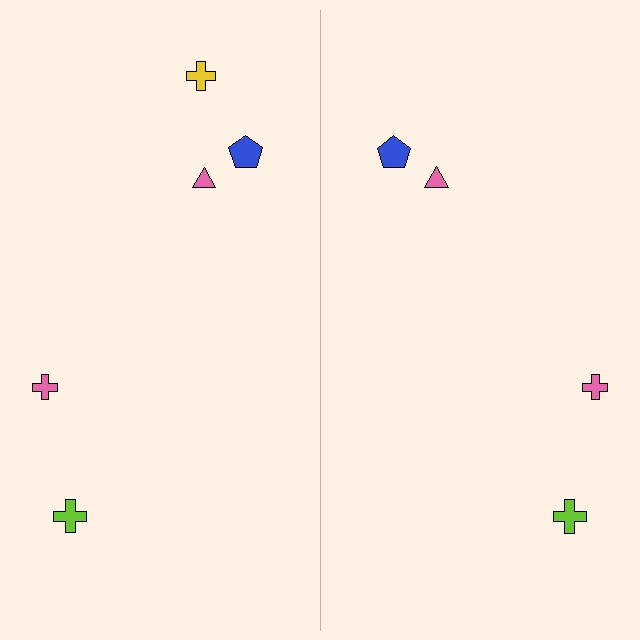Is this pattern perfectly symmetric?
No, the pattern is not perfectly symmetric. A yellow cross is missing from the right side.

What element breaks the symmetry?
A yellow cross is missing from the right side.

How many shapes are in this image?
There are 9 shapes in this image.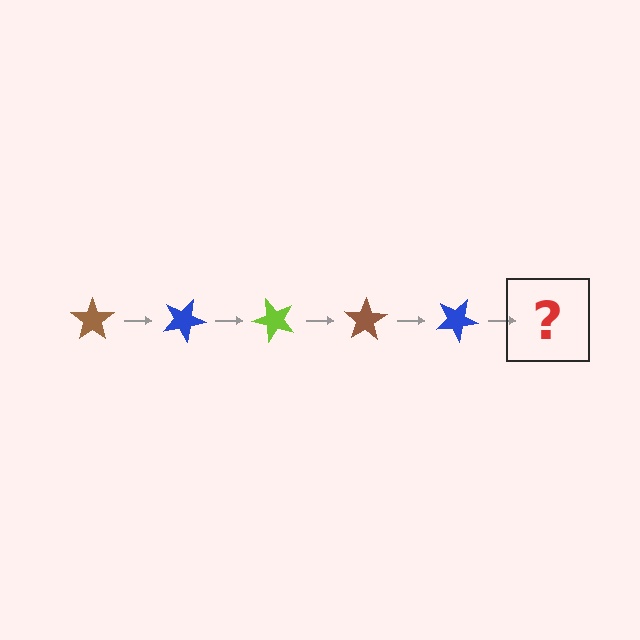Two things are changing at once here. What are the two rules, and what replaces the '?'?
The two rules are that it rotates 25 degrees each step and the color cycles through brown, blue, and lime. The '?' should be a lime star, rotated 125 degrees from the start.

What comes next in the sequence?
The next element should be a lime star, rotated 125 degrees from the start.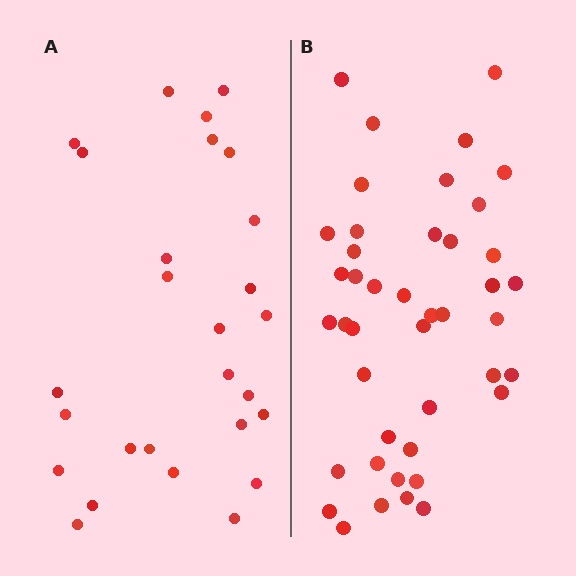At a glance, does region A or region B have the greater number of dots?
Region B (the right region) has more dots.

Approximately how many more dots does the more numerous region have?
Region B has approximately 15 more dots than region A.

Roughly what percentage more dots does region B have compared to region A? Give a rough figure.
About 60% more.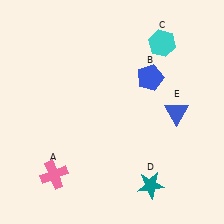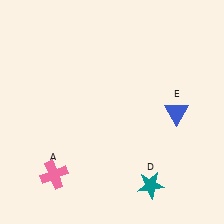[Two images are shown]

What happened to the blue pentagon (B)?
The blue pentagon (B) was removed in Image 2. It was in the top-right area of Image 1.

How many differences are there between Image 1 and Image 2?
There are 2 differences between the two images.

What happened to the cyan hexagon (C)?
The cyan hexagon (C) was removed in Image 2. It was in the top-right area of Image 1.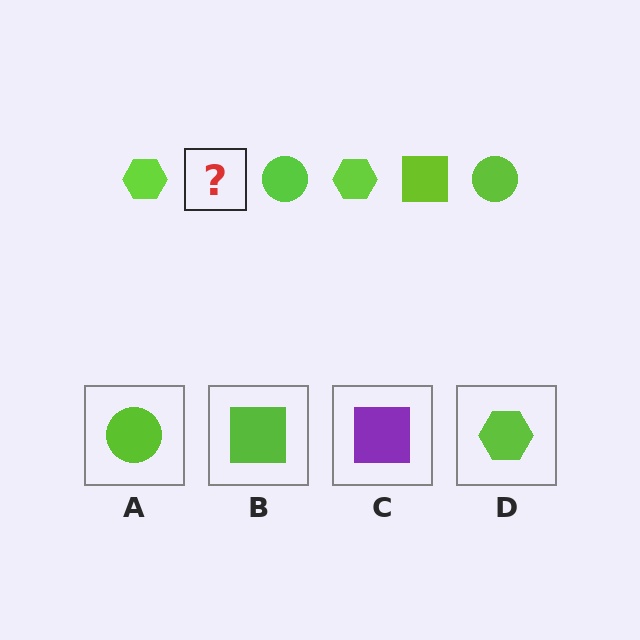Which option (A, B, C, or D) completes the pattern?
B.